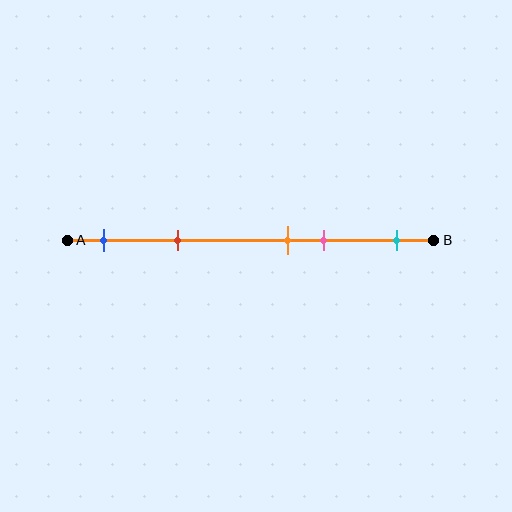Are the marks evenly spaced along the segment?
No, the marks are not evenly spaced.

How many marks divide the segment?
There are 5 marks dividing the segment.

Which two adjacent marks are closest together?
The orange and pink marks are the closest adjacent pair.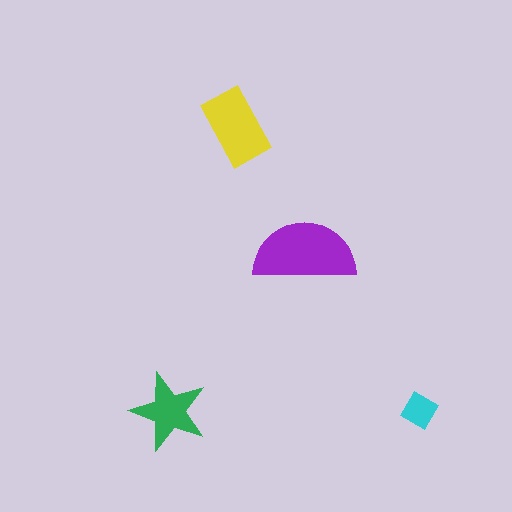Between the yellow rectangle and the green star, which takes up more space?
The yellow rectangle.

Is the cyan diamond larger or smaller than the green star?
Smaller.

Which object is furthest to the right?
The cyan diamond is rightmost.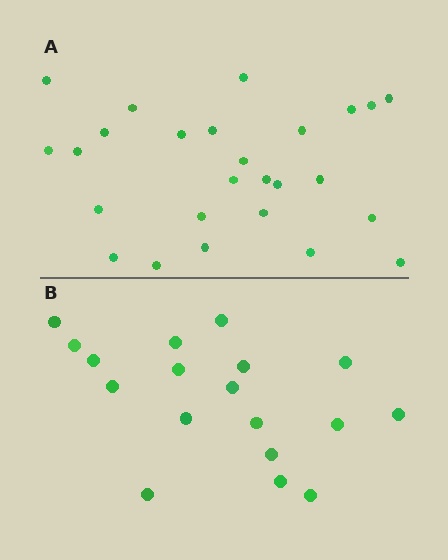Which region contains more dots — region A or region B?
Region A (the top region) has more dots.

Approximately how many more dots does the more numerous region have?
Region A has roughly 8 or so more dots than region B.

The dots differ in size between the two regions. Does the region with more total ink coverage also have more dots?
No. Region B has more total ink coverage because its dots are larger, but region A actually contains more individual dots. Total area can be misleading — the number of items is what matters here.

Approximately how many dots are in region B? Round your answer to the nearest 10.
About 20 dots. (The exact count is 18, which rounds to 20.)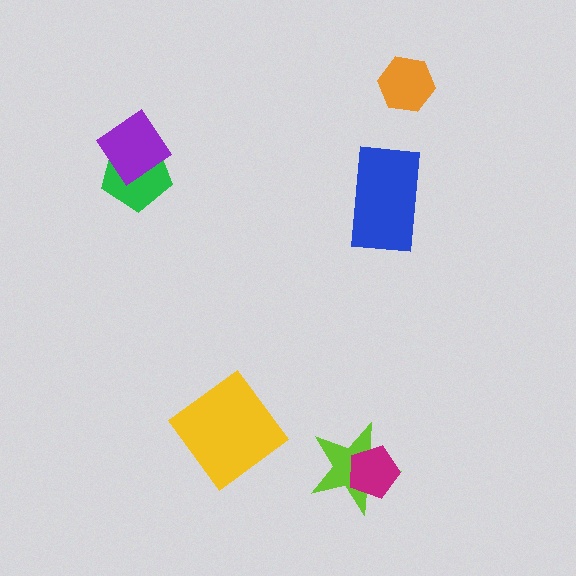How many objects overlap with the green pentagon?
1 object overlaps with the green pentagon.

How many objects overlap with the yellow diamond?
0 objects overlap with the yellow diamond.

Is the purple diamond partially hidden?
No, no other shape covers it.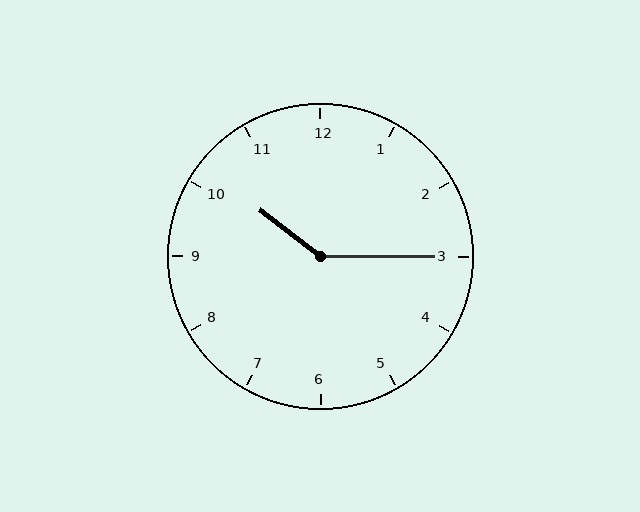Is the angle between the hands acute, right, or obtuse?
It is obtuse.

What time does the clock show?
10:15.